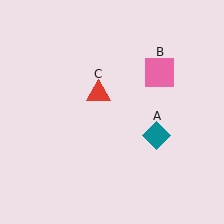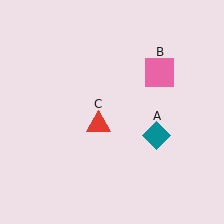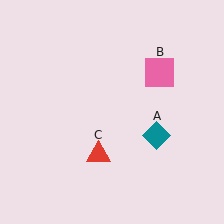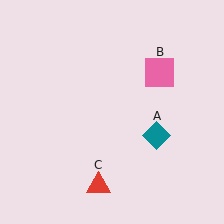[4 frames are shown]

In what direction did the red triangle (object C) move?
The red triangle (object C) moved down.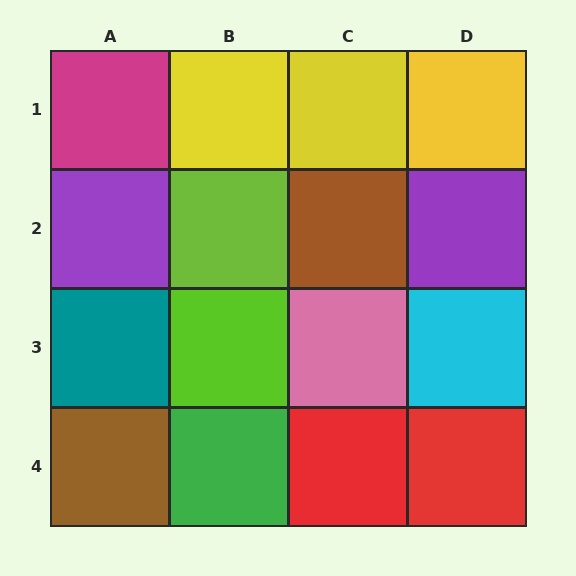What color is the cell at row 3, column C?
Pink.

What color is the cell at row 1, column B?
Yellow.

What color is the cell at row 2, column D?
Purple.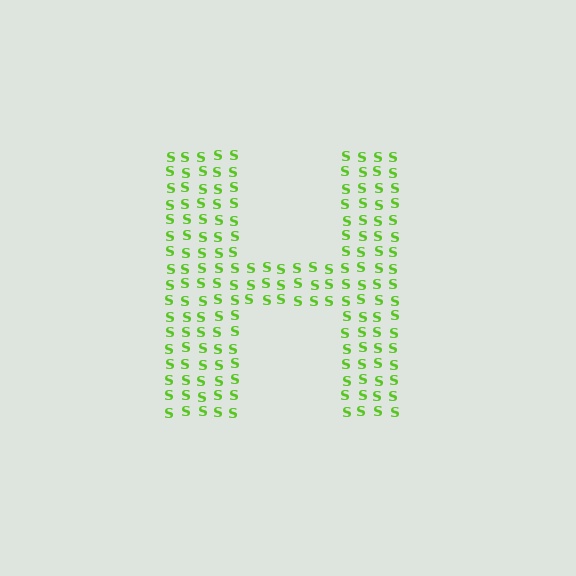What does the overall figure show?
The overall figure shows the letter H.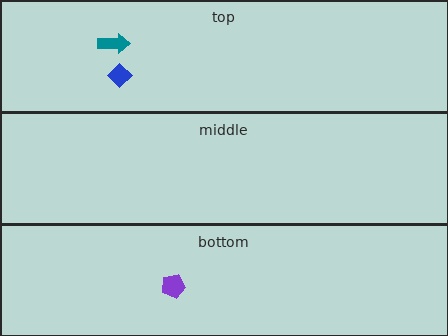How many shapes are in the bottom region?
1.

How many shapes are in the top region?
2.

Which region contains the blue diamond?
The top region.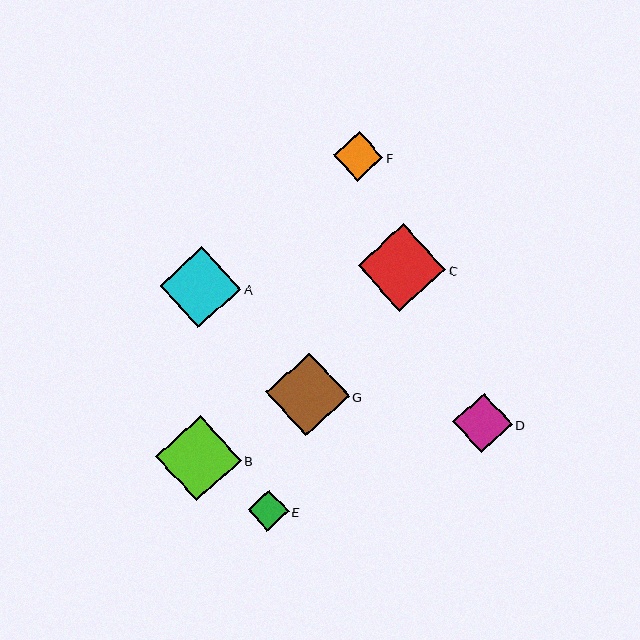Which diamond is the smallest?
Diamond E is the smallest with a size of approximately 41 pixels.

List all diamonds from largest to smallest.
From largest to smallest: C, B, G, A, D, F, E.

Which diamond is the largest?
Diamond C is the largest with a size of approximately 88 pixels.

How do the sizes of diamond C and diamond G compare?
Diamond C and diamond G are approximately the same size.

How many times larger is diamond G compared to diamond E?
Diamond G is approximately 2.0 times the size of diamond E.